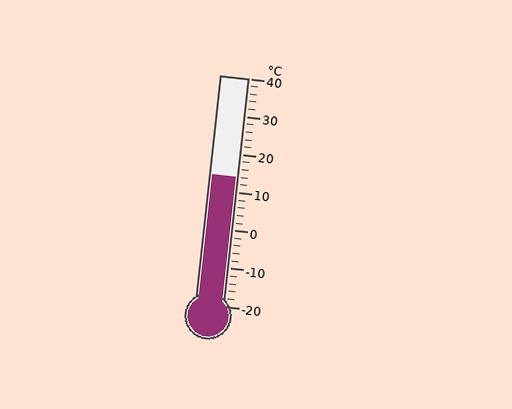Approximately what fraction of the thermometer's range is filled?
The thermometer is filled to approximately 55% of its range.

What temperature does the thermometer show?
The thermometer shows approximately 14°C.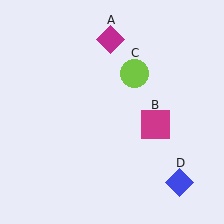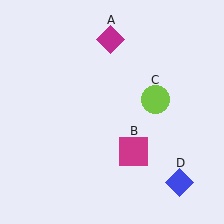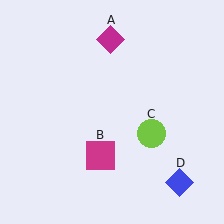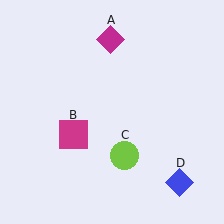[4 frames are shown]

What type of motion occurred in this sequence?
The magenta square (object B), lime circle (object C) rotated clockwise around the center of the scene.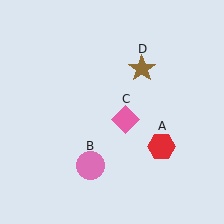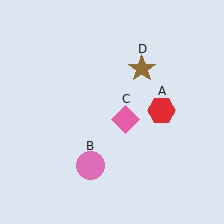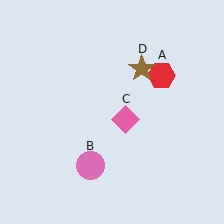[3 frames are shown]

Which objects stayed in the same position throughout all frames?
Pink circle (object B) and pink diamond (object C) and brown star (object D) remained stationary.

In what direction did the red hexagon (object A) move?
The red hexagon (object A) moved up.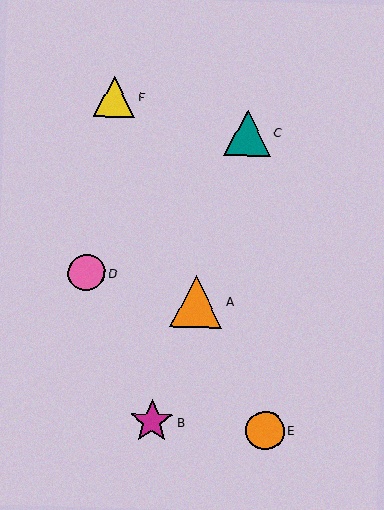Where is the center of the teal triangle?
The center of the teal triangle is at (248, 133).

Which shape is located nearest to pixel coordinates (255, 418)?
The orange circle (labeled E) at (265, 431) is nearest to that location.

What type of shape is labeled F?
Shape F is a yellow triangle.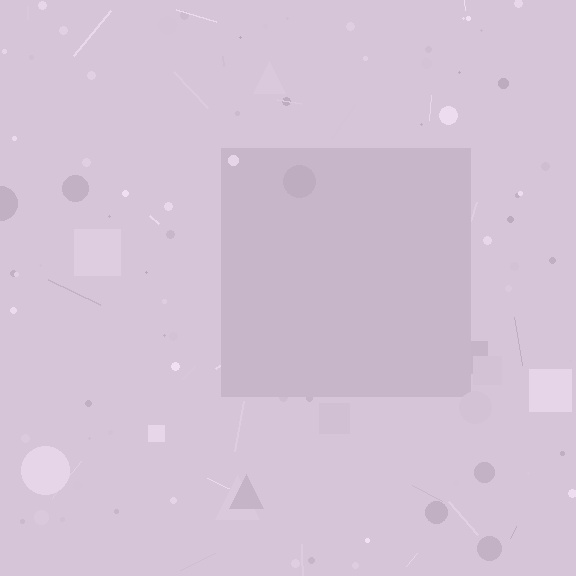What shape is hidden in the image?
A square is hidden in the image.